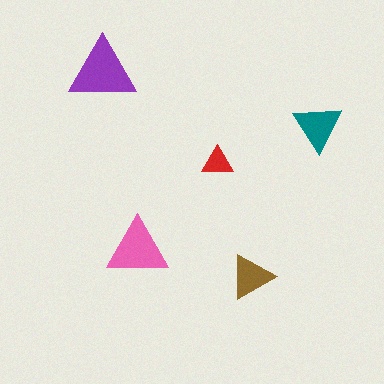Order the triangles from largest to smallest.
the purple one, the pink one, the teal one, the brown one, the red one.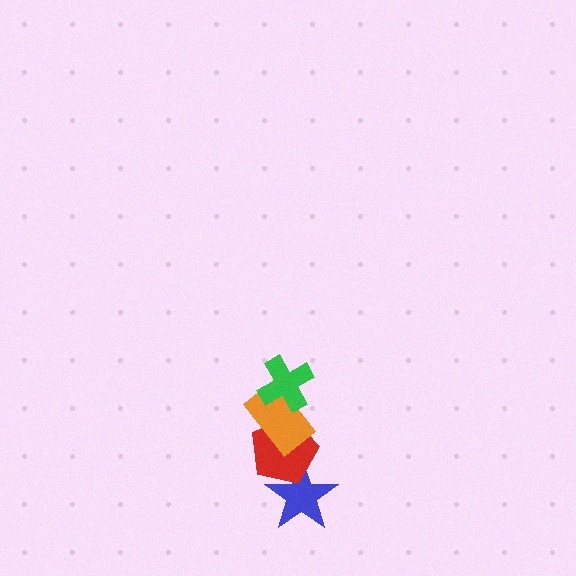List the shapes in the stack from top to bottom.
From top to bottom: the green cross, the orange rectangle, the red pentagon, the blue star.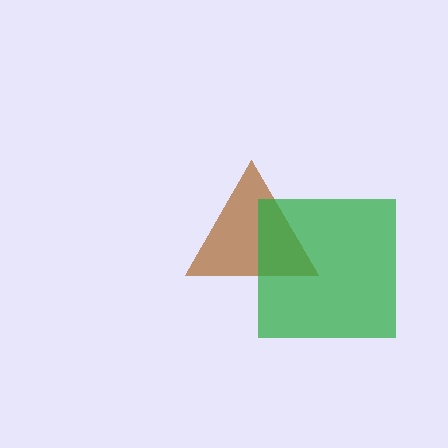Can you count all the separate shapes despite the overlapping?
Yes, there are 2 separate shapes.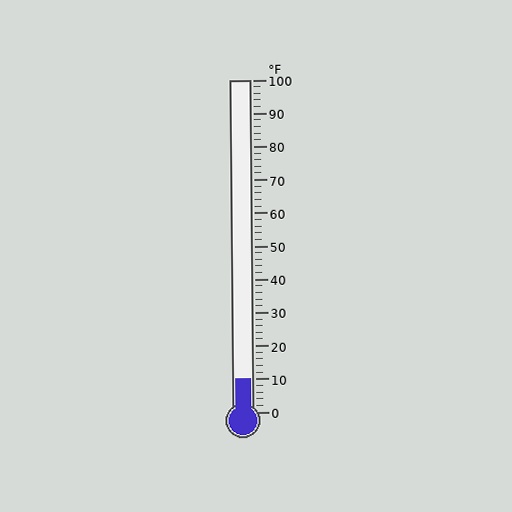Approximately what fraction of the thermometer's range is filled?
The thermometer is filled to approximately 10% of its range.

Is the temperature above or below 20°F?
The temperature is below 20°F.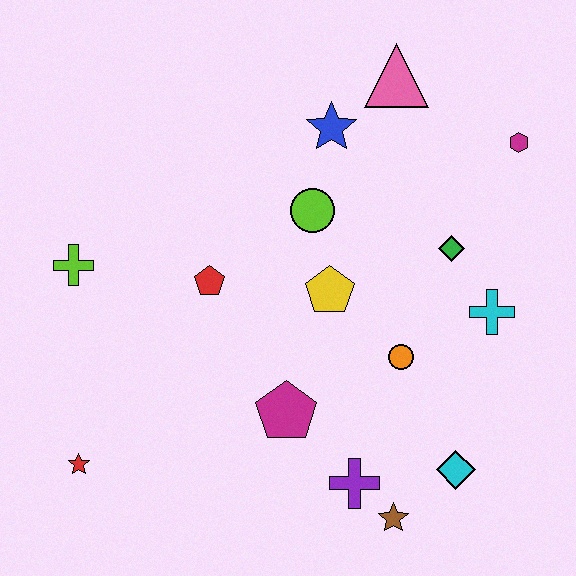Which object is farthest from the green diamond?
The red star is farthest from the green diamond.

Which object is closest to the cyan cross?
The green diamond is closest to the cyan cross.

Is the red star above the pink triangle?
No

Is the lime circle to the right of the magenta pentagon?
Yes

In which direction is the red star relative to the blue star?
The red star is below the blue star.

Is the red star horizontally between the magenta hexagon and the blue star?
No